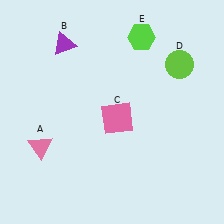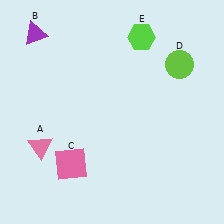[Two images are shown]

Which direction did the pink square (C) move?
The pink square (C) moved left.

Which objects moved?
The objects that moved are: the purple triangle (B), the pink square (C).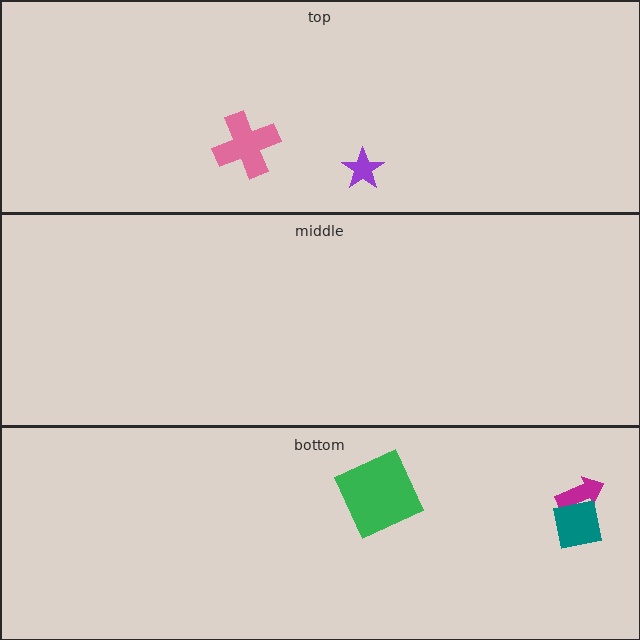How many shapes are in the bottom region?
3.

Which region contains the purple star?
The top region.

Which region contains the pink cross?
The top region.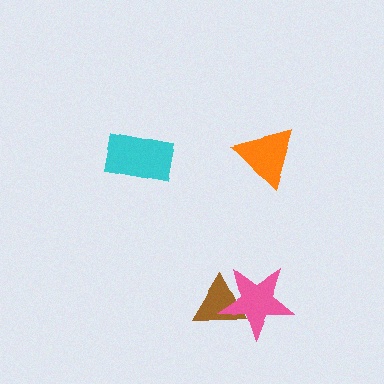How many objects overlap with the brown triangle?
1 object overlaps with the brown triangle.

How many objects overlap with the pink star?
1 object overlaps with the pink star.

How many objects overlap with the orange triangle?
0 objects overlap with the orange triangle.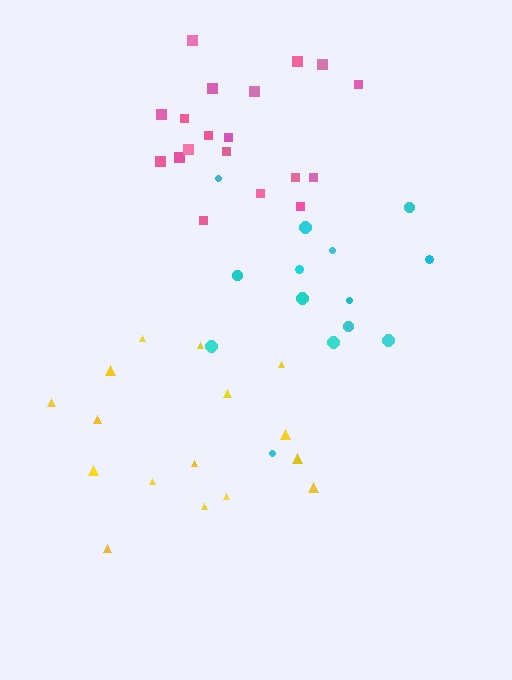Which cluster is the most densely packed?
Pink.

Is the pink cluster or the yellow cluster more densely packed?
Pink.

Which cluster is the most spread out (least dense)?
Yellow.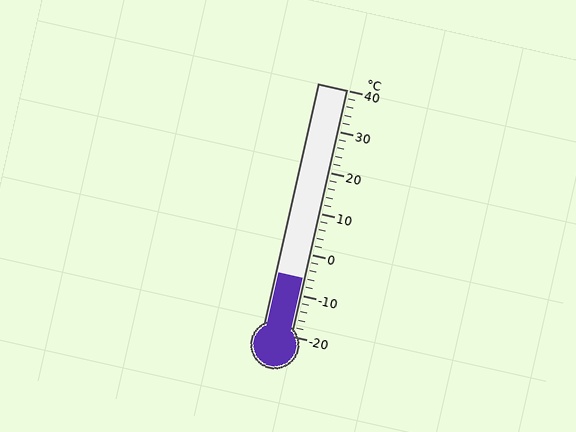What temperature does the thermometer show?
The thermometer shows approximately -6°C.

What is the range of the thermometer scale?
The thermometer scale ranges from -20°C to 40°C.